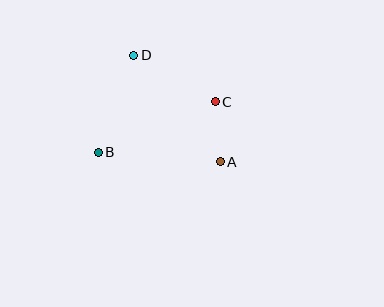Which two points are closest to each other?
Points A and C are closest to each other.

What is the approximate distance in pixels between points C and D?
The distance between C and D is approximately 94 pixels.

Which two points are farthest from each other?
Points A and D are farthest from each other.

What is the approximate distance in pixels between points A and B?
The distance between A and B is approximately 122 pixels.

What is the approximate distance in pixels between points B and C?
The distance between B and C is approximately 127 pixels.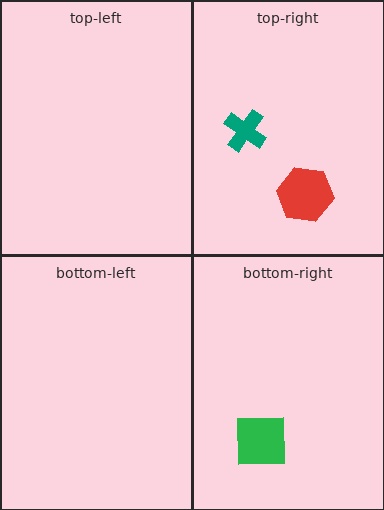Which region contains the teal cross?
The top-right region.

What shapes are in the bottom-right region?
The green square.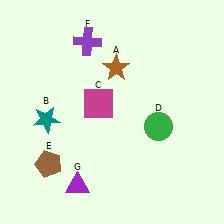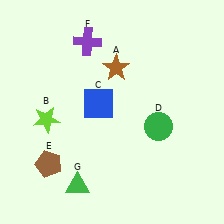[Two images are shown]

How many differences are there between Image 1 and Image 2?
There are 3 differences between the two images.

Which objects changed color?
B changed from teal to lime. C changed from magenta to blue. G changed from purple to green.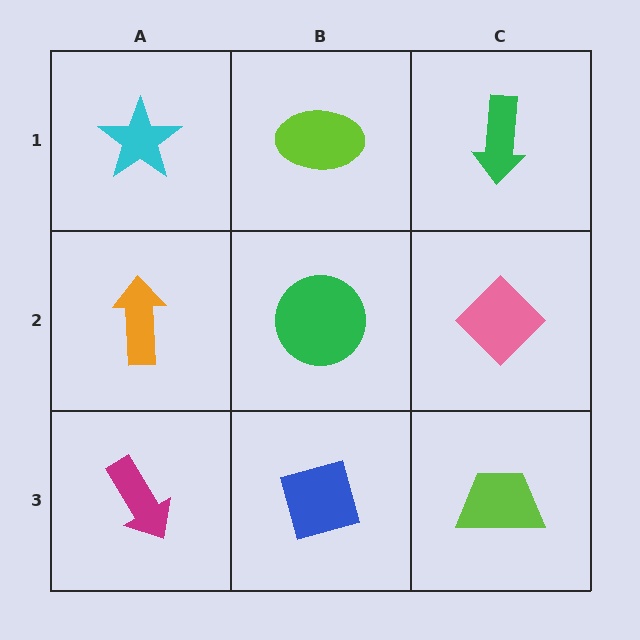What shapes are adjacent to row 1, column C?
A pink diamond (row 2, column C), a lime ellipse (row 1, column B).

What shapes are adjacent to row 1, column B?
A green circle (row 2, column B), a cyan star (row 1, column A), a green arrow (row 1, column C).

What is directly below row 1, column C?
A pink diamond.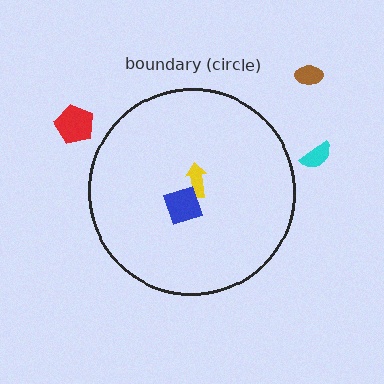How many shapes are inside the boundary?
2 inside, 3 outside.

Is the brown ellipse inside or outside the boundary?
Outside.